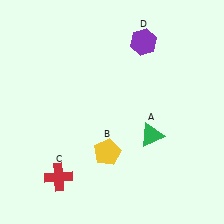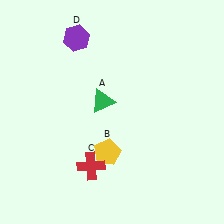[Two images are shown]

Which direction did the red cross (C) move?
The red cross (C) moved right.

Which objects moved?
The objects that moved are: the green triangle (A), the red cross (C), the purple hexagon (D).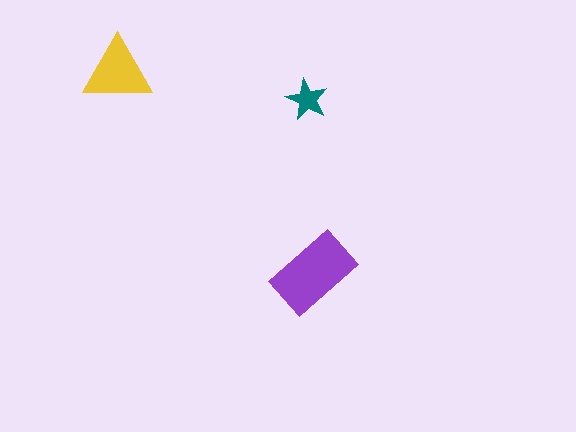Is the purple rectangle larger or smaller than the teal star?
Larger.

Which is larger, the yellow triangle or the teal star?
The yellow triangle.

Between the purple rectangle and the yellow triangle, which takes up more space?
The purple rectangle.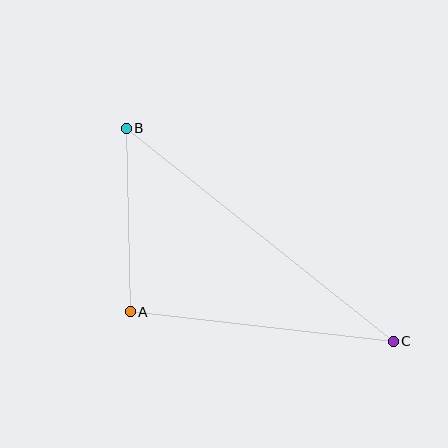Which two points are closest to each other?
Points A and B are closest to each other.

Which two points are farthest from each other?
Points B and C are farthest from each other.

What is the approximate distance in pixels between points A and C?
The distance between A and C is approximately 265 pixels.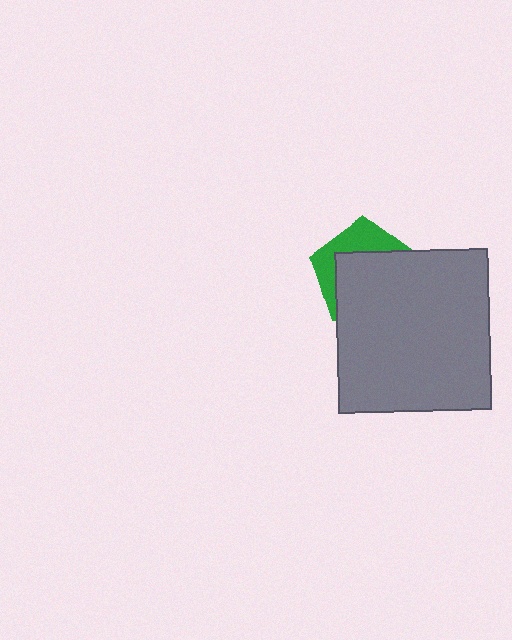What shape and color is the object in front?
The object in front is a gray rectangle.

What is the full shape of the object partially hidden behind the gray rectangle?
The partially hidden object is a green pentagon.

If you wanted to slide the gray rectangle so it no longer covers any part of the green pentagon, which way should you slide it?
Slide it down — that is the most direct way to separate the two shapes.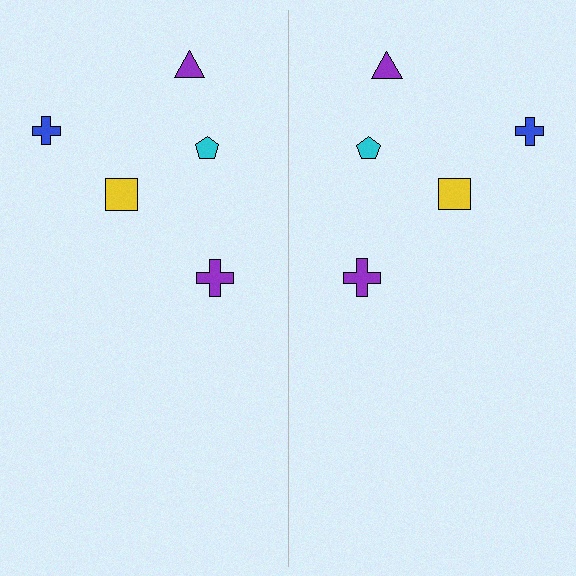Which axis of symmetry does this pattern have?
The pattern has a vertical axis of symmetry running through the center of the image.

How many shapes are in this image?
There are 10 shapes in this image.